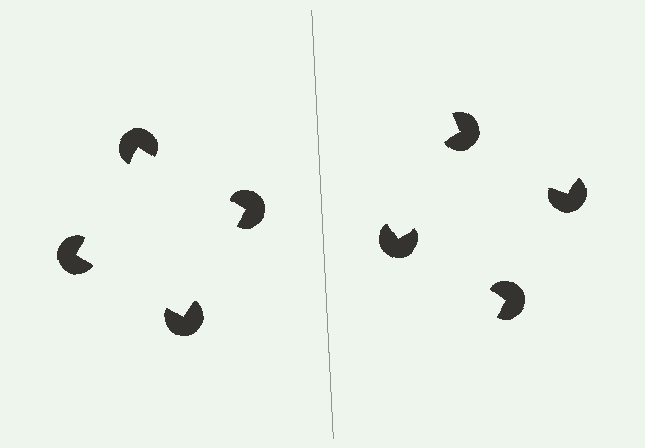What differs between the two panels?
The pac-man discs are positioned identically on both sides; only the wedge orientations differ. On the left they align to a square; on the right they are misaligned.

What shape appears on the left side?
An illusory square.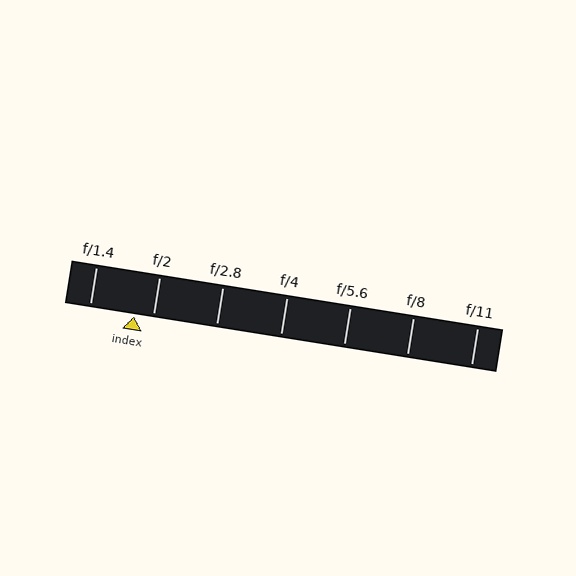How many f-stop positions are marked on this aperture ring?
There are 7 f-stop positions marked.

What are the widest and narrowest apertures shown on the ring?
The widest aperture shown is f/1.4 and the narrowest is f/11.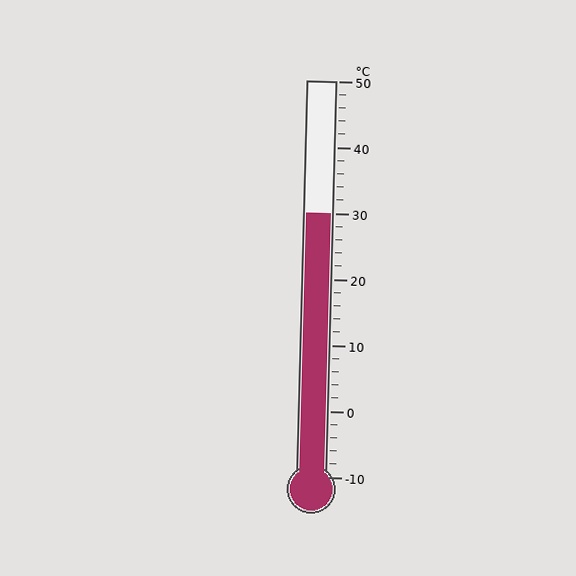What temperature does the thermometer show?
The thermometer shows approximately 30°C.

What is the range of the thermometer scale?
The thermometer scale ranges from -10°C to 50°C.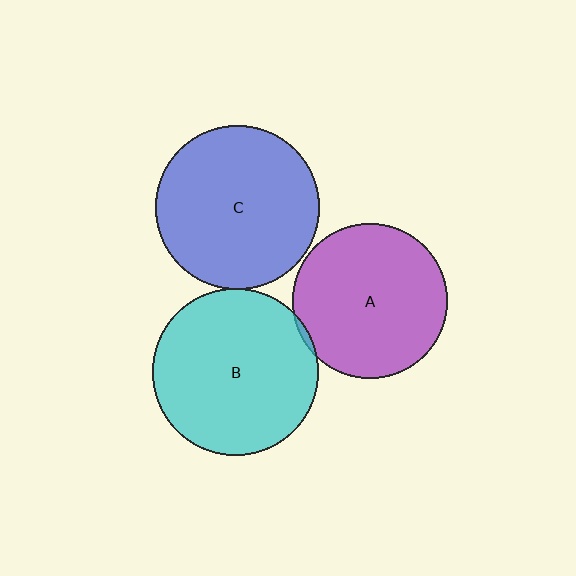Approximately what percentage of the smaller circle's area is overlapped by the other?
Approximately 5%.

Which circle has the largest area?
Circle B (cyan).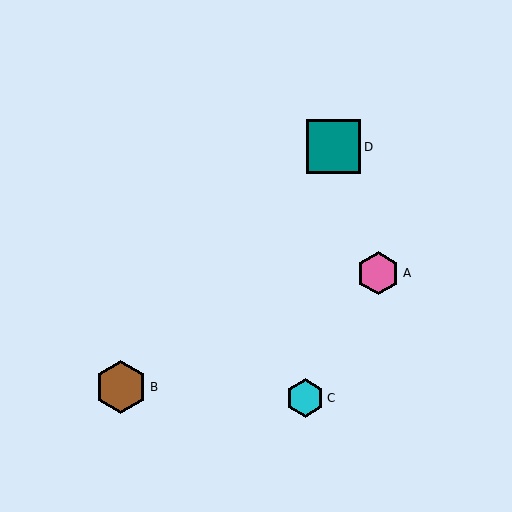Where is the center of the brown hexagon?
The center of the brown hexagon is at (121, 387).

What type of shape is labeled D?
Shape D is a teal square.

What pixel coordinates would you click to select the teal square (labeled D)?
Click at (334, 147) to select the teal square D.